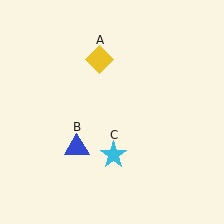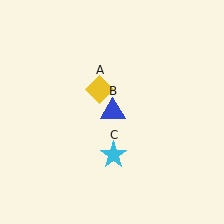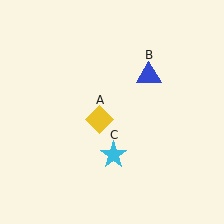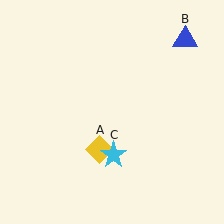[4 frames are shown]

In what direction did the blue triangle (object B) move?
The blue triangle (object B) moved up and to the right.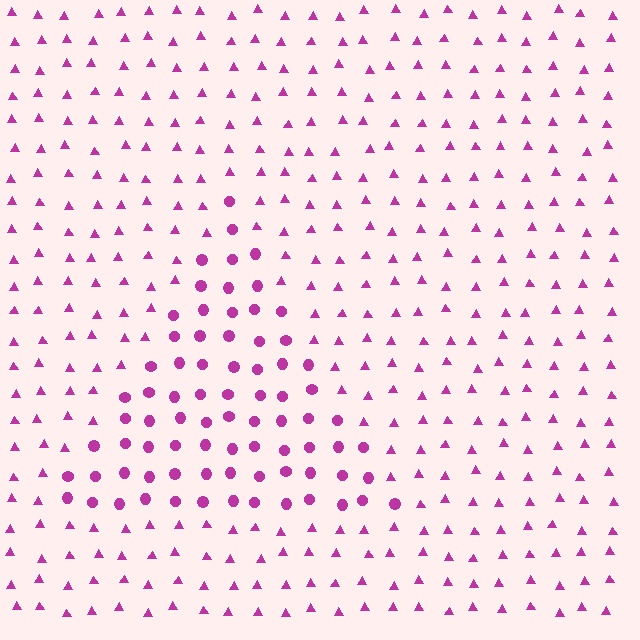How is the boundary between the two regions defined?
The boundary is defined by a change in element shape: circles inside vs. triangles outside. All elements share the same color and spacing.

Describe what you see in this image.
The image is filled with small magenta elements arranged in a uniform grid. A triangle-shaped region contains circles, while the surrounding area contains triangles. The boundary is defined purely by the change in element shape.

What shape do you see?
I see a triangle.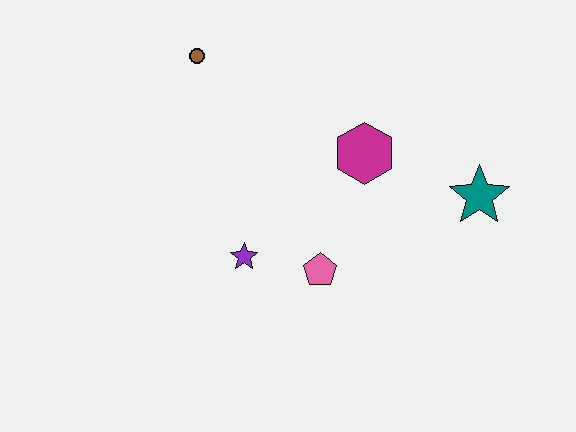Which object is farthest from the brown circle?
The teal star is farthest from the brown circle.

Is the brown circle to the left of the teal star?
Yes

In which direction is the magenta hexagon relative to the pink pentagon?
The magenta hexagon is above the pink pentagon.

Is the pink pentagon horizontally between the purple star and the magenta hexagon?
Yes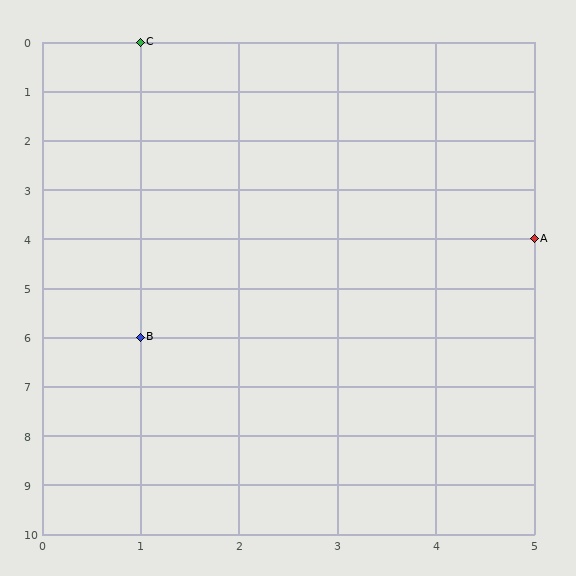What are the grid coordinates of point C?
Point C is at grid coordinates (1, 0).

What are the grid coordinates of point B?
Point B is at grid coordinates (1, 6).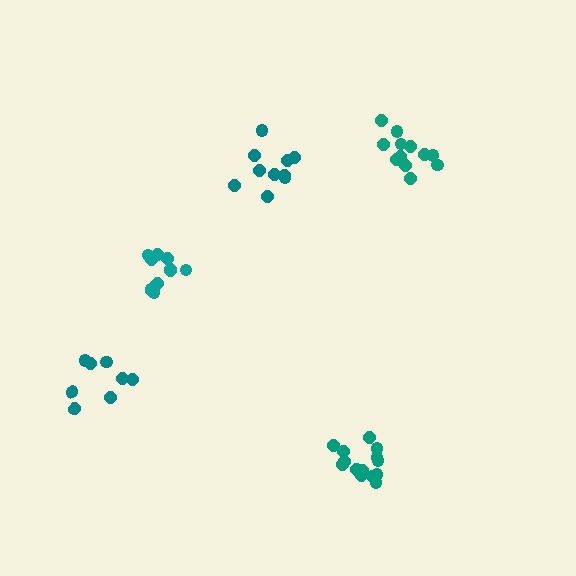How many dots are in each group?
Group 1: 13 dots, Group 2: 14 dots, Group 3: 8 dots, Group 4: 10 dots, Group 5: 12 dots (57 total).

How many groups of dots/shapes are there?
There are 5 groups.